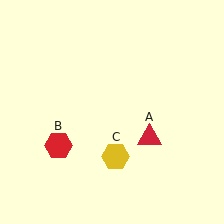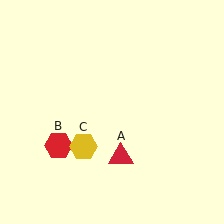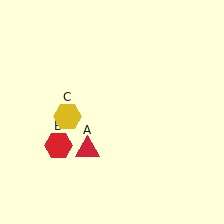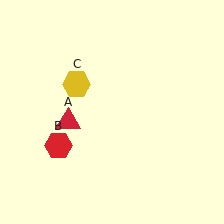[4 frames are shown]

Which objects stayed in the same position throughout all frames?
Red hexagon (object B) remained stationary.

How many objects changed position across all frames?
2 objects changed position: red triangle (object A), yellow hexagon (object C).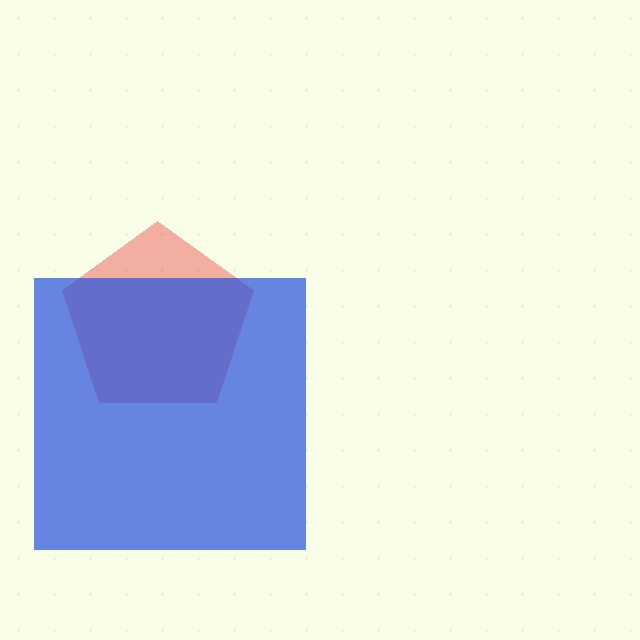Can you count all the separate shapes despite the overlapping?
Yes, there are 2 separate shapes.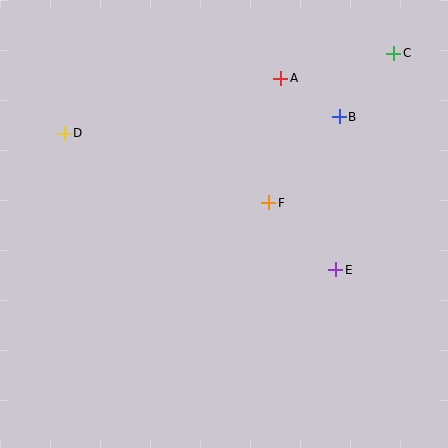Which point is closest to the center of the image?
Point F at (268, 203) is closest to the center.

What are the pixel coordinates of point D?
Point D is at (64, 133).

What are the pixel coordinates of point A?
Point A is at (281, 78).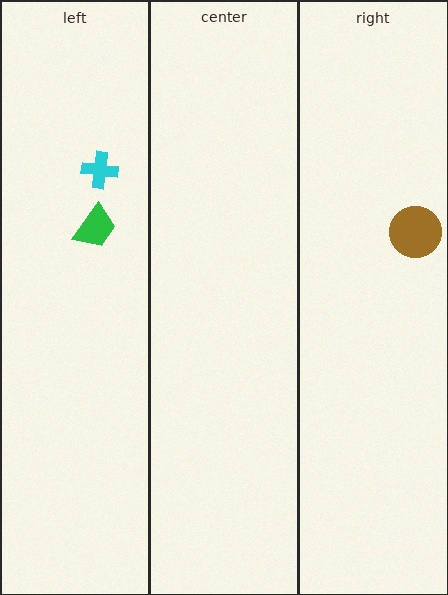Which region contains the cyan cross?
The left region.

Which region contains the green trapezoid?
The left region.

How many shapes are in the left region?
2.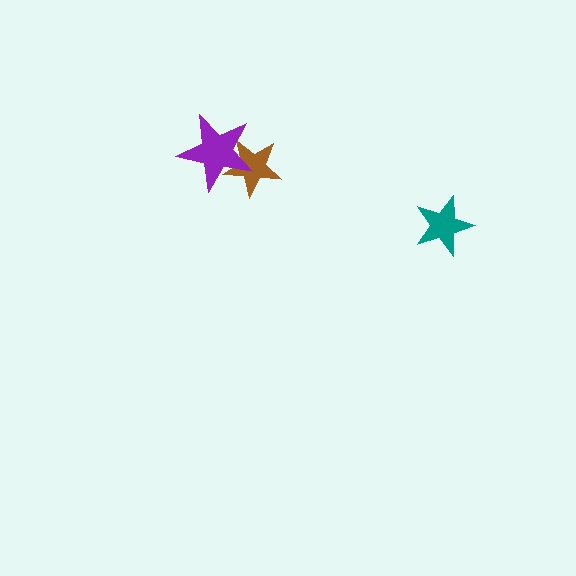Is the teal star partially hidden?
No, no other shape covers it.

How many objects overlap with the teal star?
0 objects overlap with the teal star.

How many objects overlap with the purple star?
1 object overlaps with the purple star.